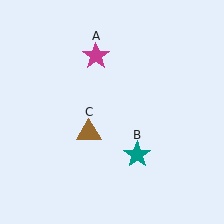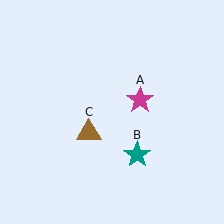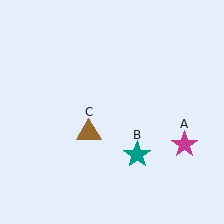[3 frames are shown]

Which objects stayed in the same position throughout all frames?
Teal star (object B) and brown triangle (object C) remained stationary.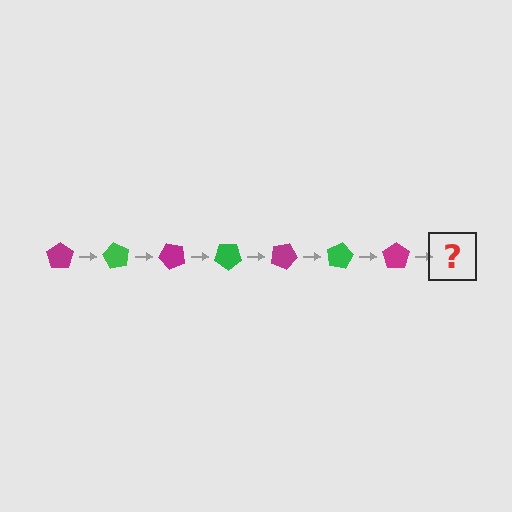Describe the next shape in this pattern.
It should be a green pentagon, rotated 420 degrees from the start.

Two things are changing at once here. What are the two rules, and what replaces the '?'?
The two rules are that it rotates 60 degrees each step and the color cycles through magenta and green. The '?' should be a green pentagon, rotated 420 degrees from the start.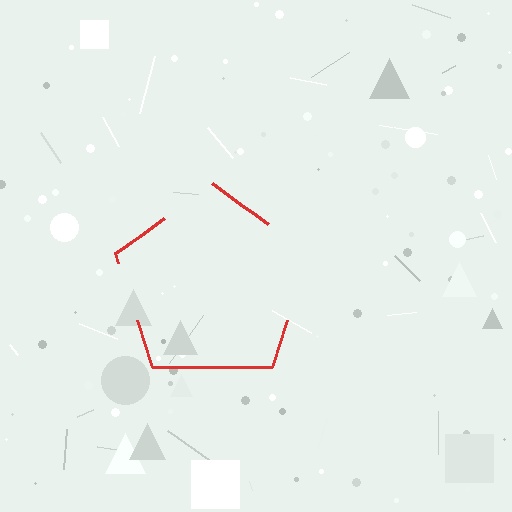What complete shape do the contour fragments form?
The contour fragments form a pentagon.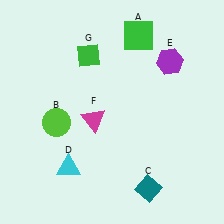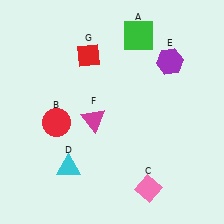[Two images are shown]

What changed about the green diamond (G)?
In Image 1, G is green. In Image 2, it changed to red.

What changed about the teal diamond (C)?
In Image 1, C is teal. In Image 2, it changed to pink.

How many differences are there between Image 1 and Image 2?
There are 3 differences between the two images.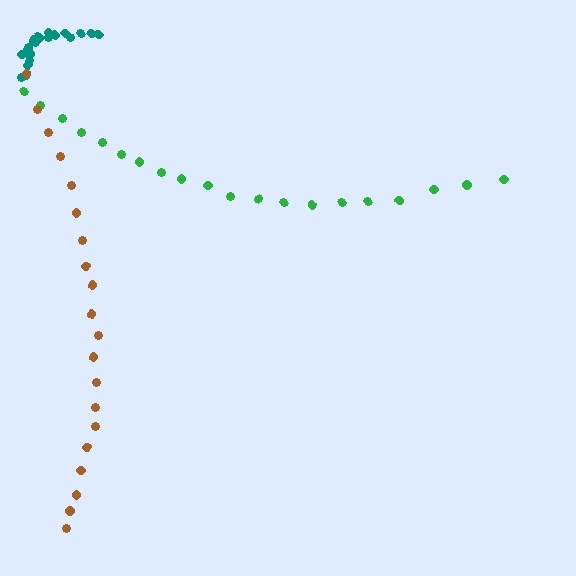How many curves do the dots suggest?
There are 3 distinct paths.